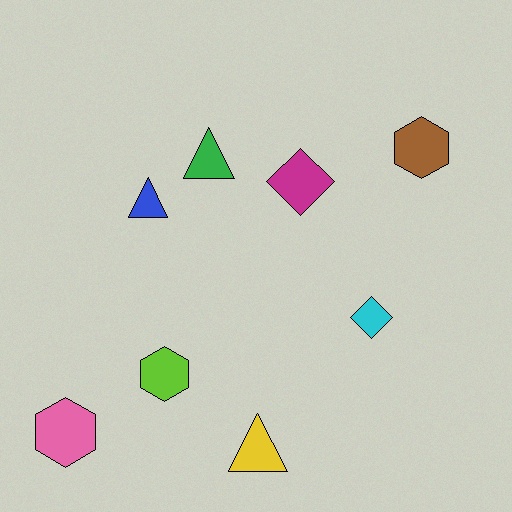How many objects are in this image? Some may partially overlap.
There are 8 objects.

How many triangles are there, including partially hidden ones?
There are 3 triangles.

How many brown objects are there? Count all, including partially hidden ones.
There is 1 brown object.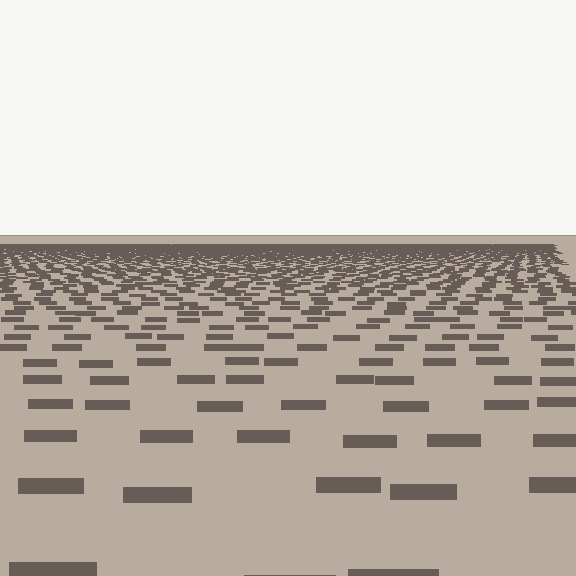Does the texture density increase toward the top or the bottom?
Density increases toward the top.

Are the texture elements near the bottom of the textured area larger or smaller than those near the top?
Larger. Near the bottom, elements are closer to the viewer and appear at a bigger on-screen size.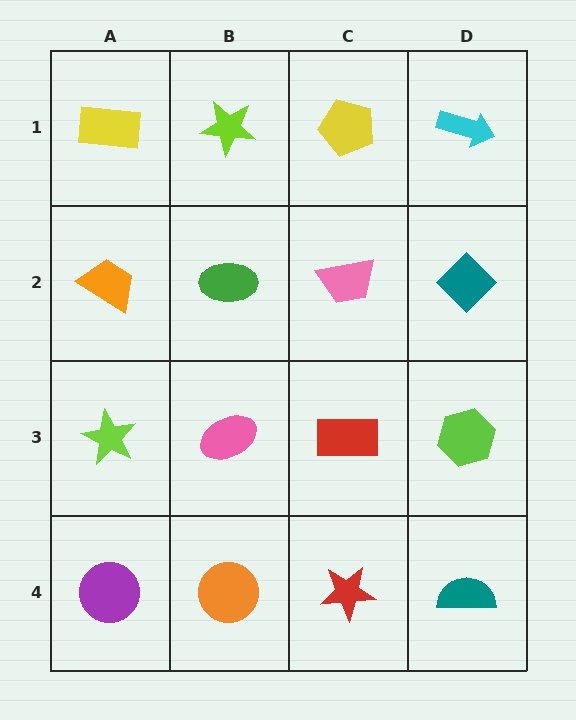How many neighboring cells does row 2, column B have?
4.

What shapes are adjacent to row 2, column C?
A yellow pentagon (row 1, column C), a red rectangle (row 3, column C), a green ellipse (row 2, column B), a teal diamond (row 2, column D).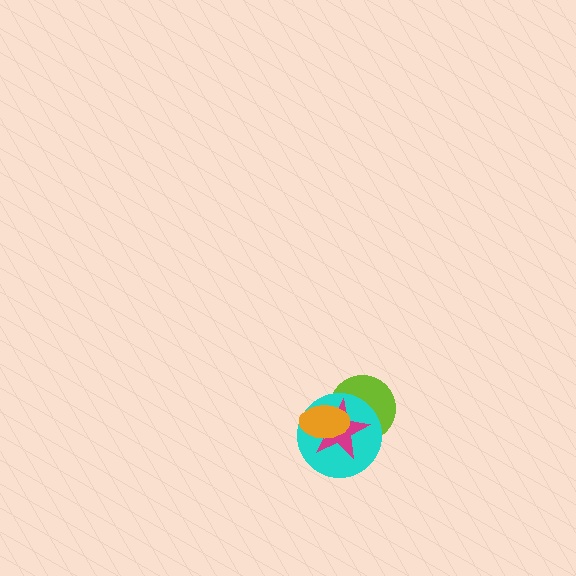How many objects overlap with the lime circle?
3 objects overlap with the lime circle.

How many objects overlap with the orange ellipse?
3 objects overlap with the orange ellipse.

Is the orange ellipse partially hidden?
No, no other shape covers it.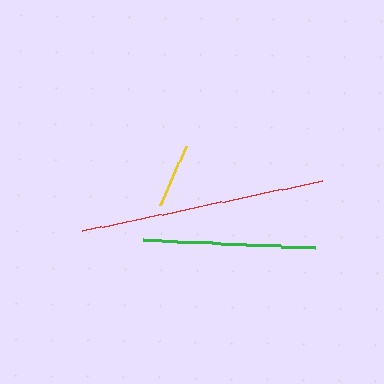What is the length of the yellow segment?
The yellow segment is approximately 65 pixels long.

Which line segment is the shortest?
The yellow line is the shortest at approximately 65 pixels.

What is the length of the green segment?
The green segment is approximately 172 pixels long.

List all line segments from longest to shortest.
From longest to shortest: red, green, yellow.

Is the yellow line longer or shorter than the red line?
The red line is longer than the yellow line.